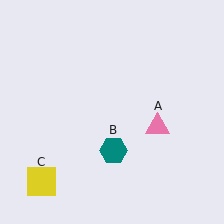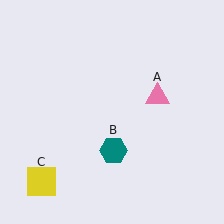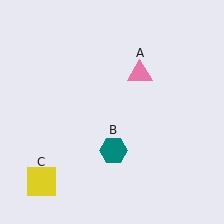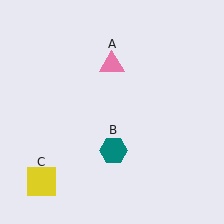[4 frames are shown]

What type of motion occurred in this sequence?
The pink triangle (object A) rotated counterclockwise around the center of the scene.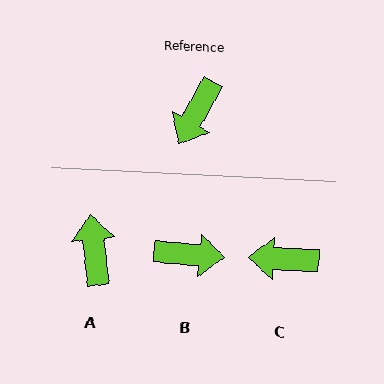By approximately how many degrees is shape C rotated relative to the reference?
Approximately 63 degrees clockwise.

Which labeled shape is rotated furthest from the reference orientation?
A, about 144 degrees away.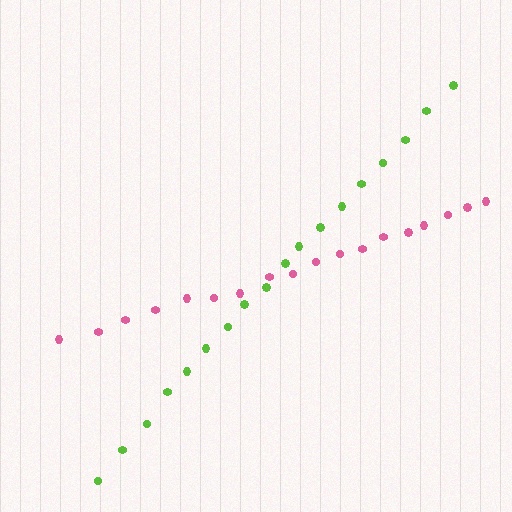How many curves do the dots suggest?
There are 2 distinct paths.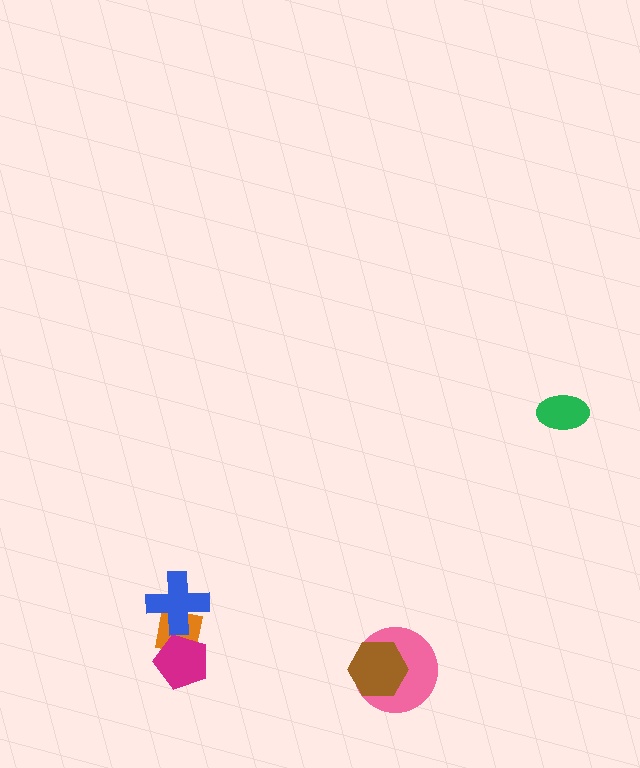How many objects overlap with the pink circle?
1 object overlaps with the pink circle.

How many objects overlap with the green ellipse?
0 objects overlap with the green ellipse.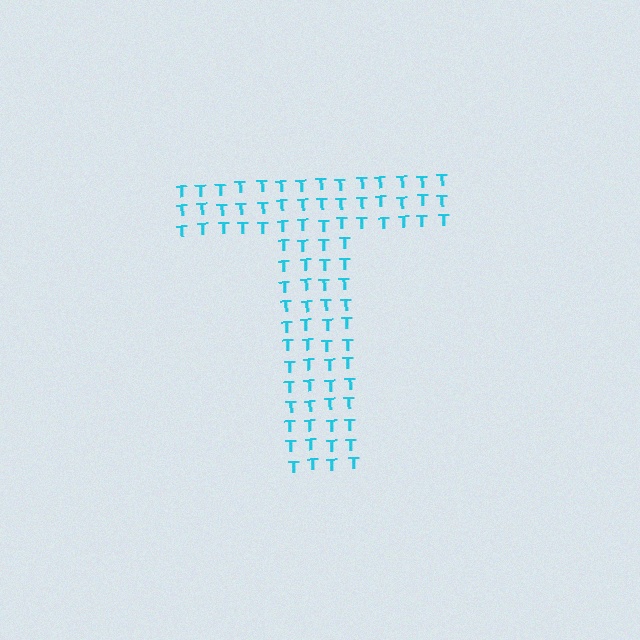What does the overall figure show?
The overall figure shows the letter T.